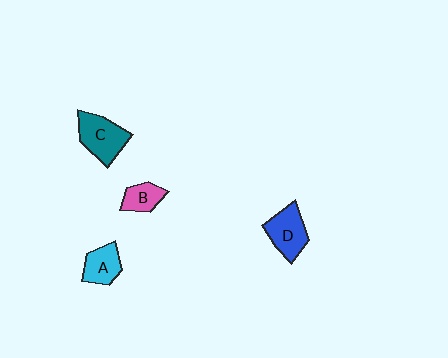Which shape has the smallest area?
Shape B (pink).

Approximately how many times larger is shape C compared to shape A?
Approximately 1.4 times.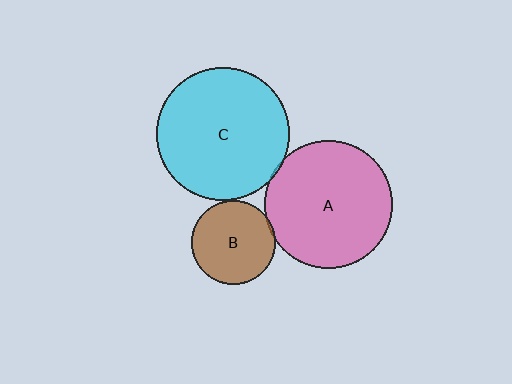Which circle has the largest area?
Circle C (cyan).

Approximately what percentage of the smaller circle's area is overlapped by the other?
Approximately 5%.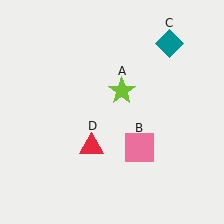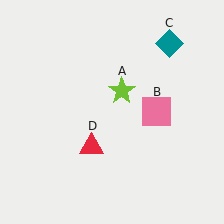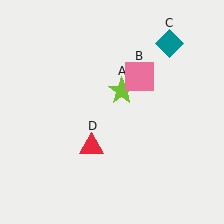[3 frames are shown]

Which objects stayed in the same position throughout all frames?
Lime star (object A) and teal diamond (object C) and red triangle (object D) remained stationary.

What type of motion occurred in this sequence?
The pink square (object B) rotated counterclockwise around the center of the scene.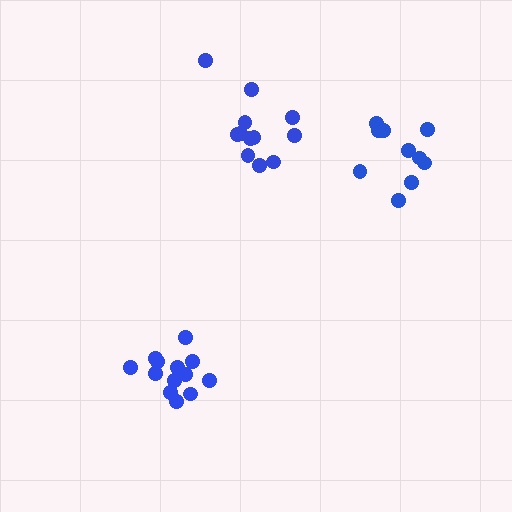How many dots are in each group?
Group 1: 13 dots, Group 2: 10 dots, Group 3: 12 dots (35 total).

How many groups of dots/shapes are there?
There are 3 groups.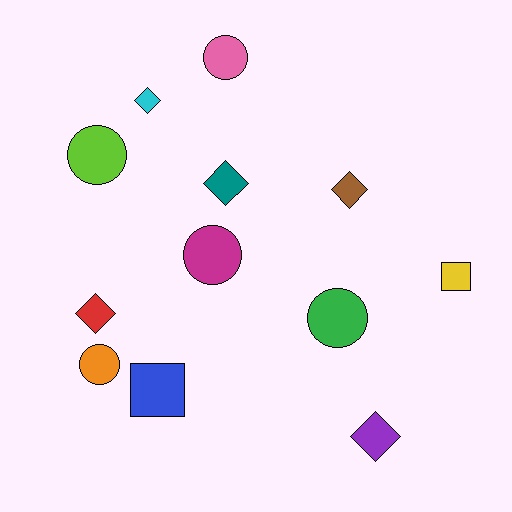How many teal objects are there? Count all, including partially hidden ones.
There is 1 teal object.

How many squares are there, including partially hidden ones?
There are 2 squares.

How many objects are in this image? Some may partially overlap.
There are 12 objects.